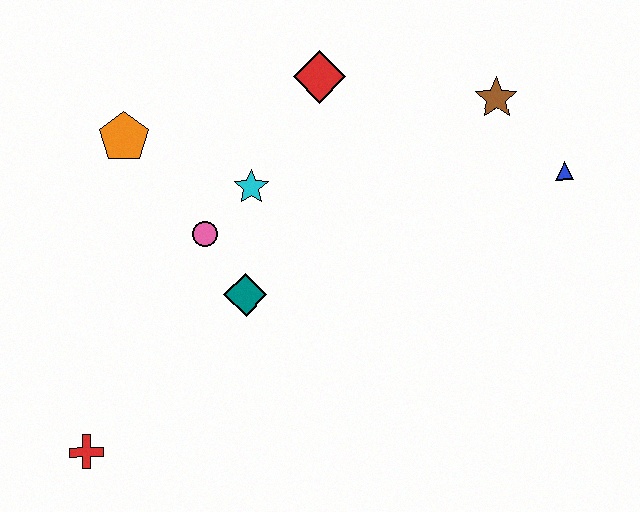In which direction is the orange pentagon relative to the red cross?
The orange pentagon is above the red cross.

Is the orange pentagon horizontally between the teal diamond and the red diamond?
No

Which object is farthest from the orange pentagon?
The blue triangle is farthest from the orange pentagon.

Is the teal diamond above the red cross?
Yes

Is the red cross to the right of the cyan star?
No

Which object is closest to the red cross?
The teal diamond is closest to the red cross.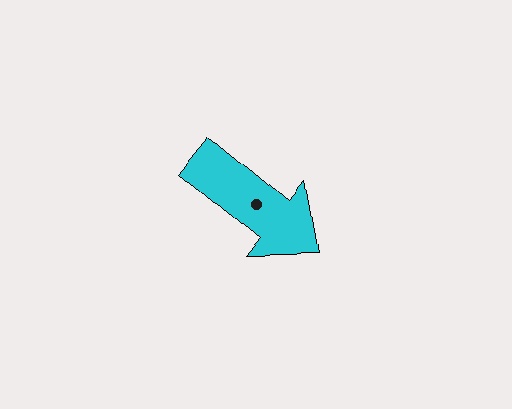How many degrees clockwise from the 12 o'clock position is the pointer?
Approximately 129 degrees.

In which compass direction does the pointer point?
Southeast.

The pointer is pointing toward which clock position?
Roughly 4 o'clock.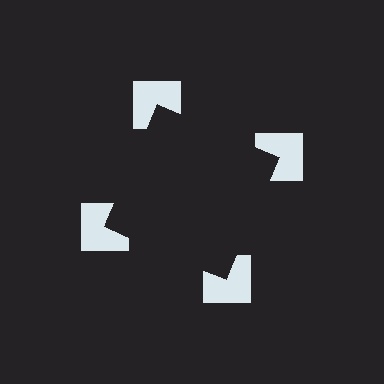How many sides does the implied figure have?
4 sides.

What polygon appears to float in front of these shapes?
An illusory square — its edges are inferred from the aligned wedge cuts in the notched squares, not physically drawn.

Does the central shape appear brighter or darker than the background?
It typically appears slightly darker than the background, even though no actual brightness change is drawn.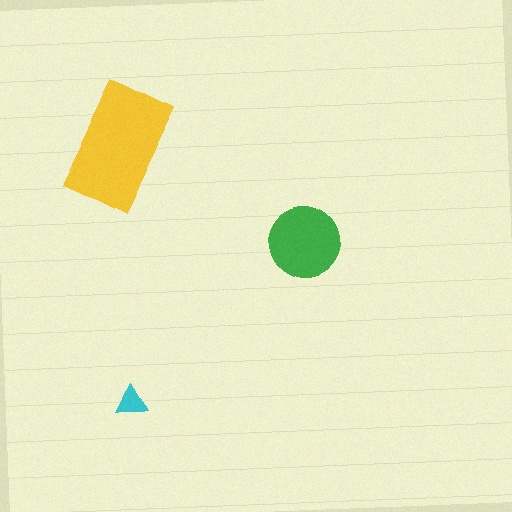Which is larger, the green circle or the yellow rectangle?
The yellow rectangle.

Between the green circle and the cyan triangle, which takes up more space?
The green circle.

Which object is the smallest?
The cyan triangle.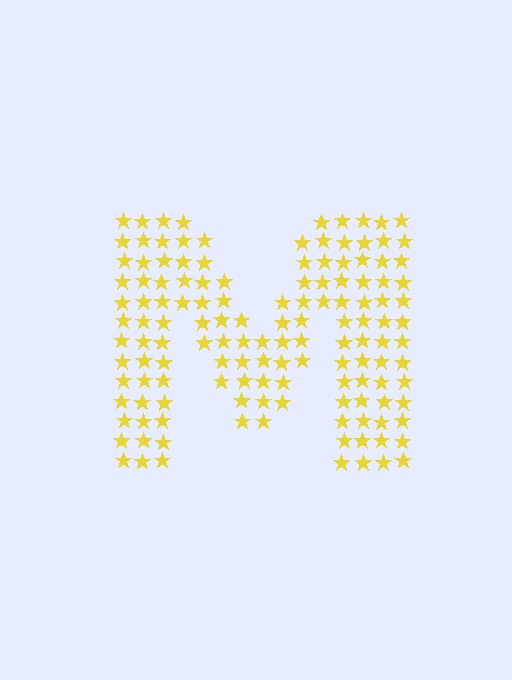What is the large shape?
The large shape is the letter M.